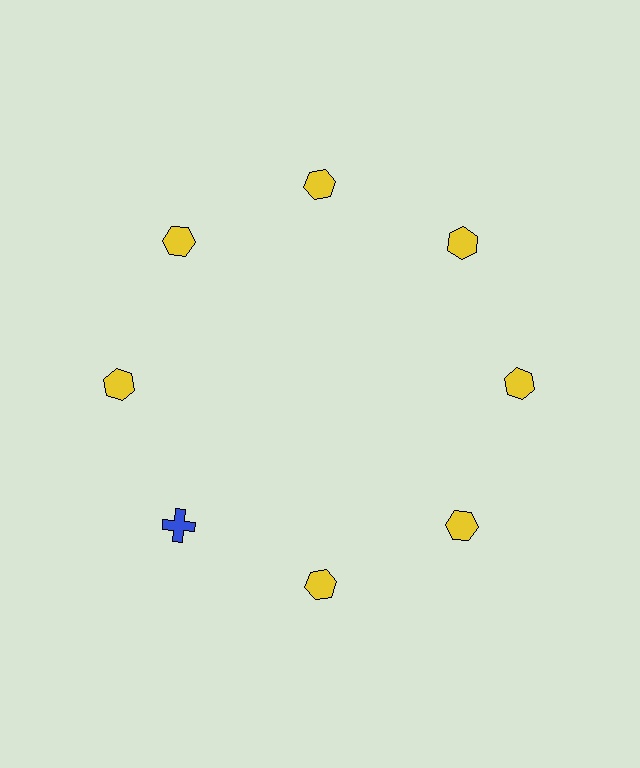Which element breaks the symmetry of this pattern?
The blue cross at roughly the 8 o'clock position breaks the symmetry. All other shapes are yellow hexagons.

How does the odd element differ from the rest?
It differs in both color (blue instead of yellow) and shape (cross instead of hexagon).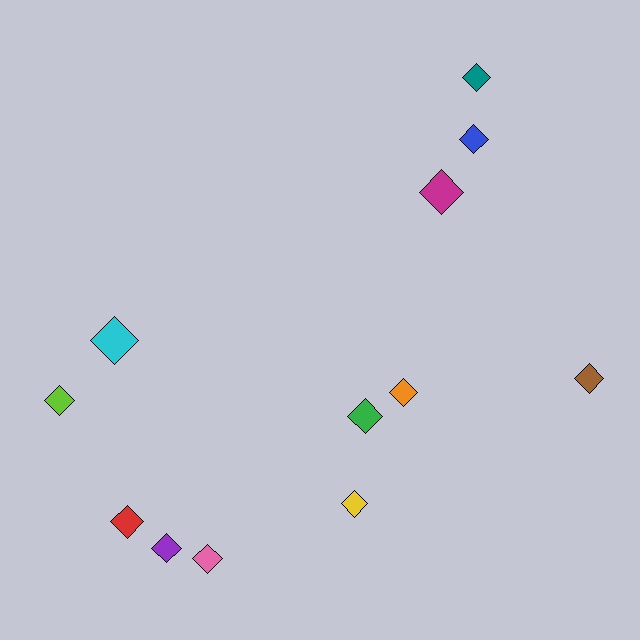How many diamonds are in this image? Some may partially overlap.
There are 12 diamonds.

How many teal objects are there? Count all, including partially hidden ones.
There is 1 teal object.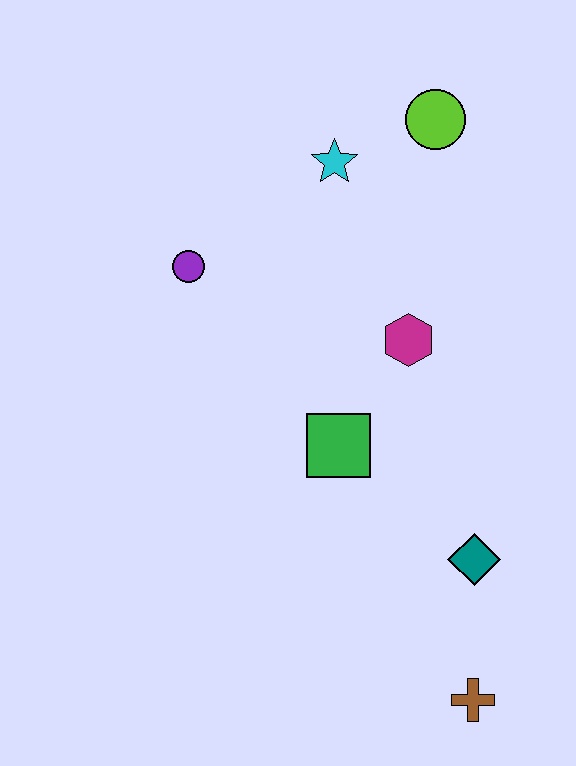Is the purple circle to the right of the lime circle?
No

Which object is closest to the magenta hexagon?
The green square is closest to the magenta hexagon.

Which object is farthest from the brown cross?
The lime circle is farthest from the brown cross.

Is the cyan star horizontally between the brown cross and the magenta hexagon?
No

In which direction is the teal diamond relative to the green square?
The teal diamond is to the right of the green square.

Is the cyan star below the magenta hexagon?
No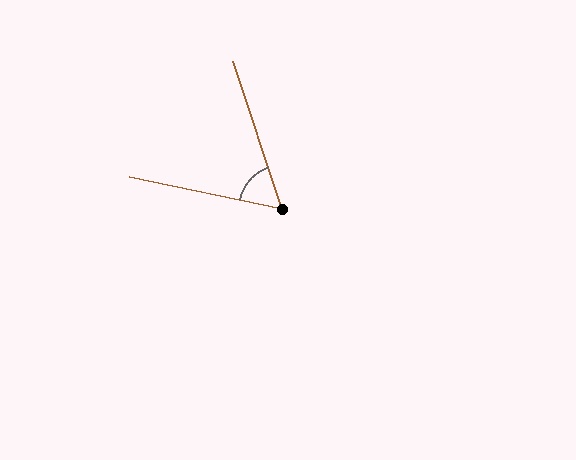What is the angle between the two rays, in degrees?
Approximately 60 degrees.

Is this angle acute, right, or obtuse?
It is acute.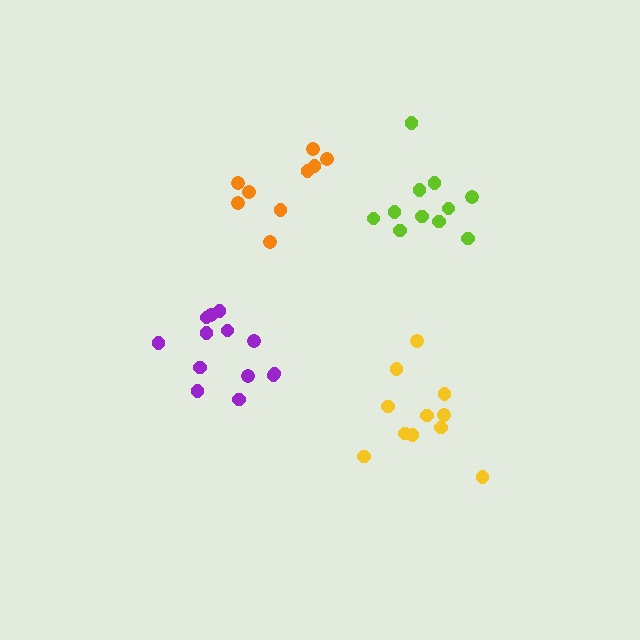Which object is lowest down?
The yellow cluster is bottommost.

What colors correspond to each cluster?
The clusters are colored: lime, orange, yellow, purple.